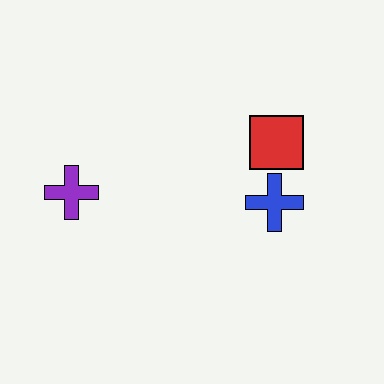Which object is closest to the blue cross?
The red square is closest to the blue cross.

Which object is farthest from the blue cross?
The purple cross is farthest from the blue cross.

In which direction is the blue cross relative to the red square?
The blue cross is below the red square.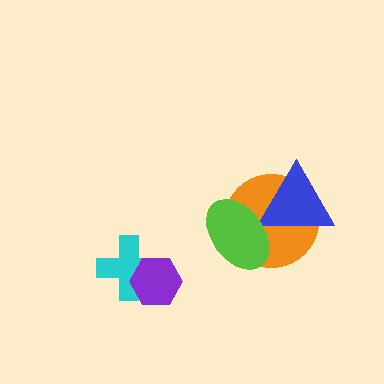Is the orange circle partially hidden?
Yes, it is partially covered by another shape.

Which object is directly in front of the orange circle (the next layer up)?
The blue triangle is directly in front of the orange circle.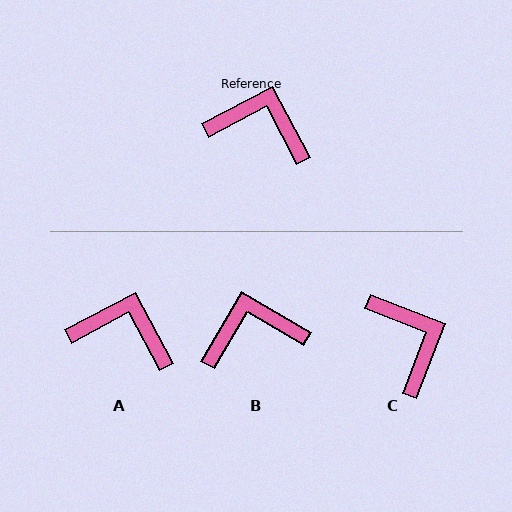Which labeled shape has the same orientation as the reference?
A.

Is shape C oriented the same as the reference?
No, it is off by about 49 degrees.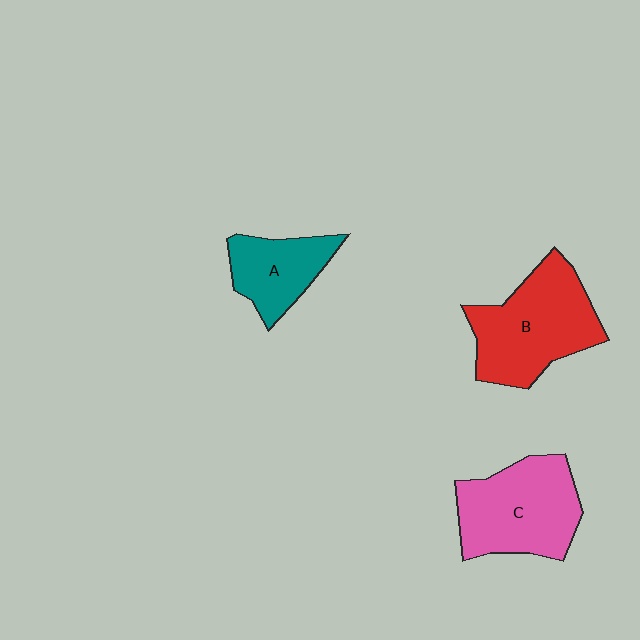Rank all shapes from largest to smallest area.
From largest to smallest: B (red), C (pink), A (teal).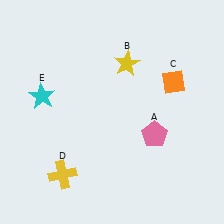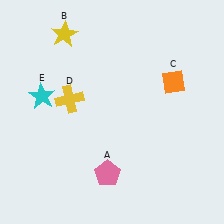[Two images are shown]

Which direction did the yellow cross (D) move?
The yellow cross (D) moved up.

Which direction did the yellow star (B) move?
The yellow star (B) moved left.